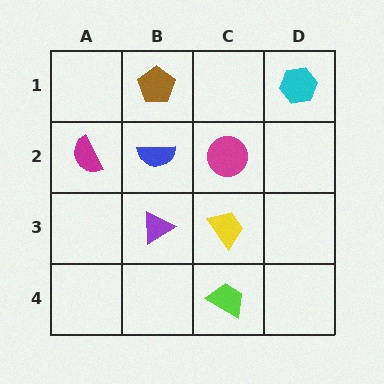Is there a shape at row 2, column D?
No, that cell is empty.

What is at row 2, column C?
A magenta circle.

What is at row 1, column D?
A cyan hexagon.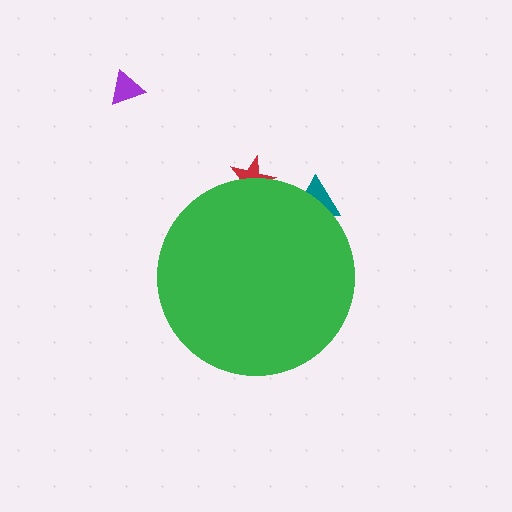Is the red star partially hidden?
Yes, the red star is partially hidden behind the green circle.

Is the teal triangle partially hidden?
Yes, the teal triangle is partially hidden behind the green circle.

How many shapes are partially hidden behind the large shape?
2 shapes are partially hidden.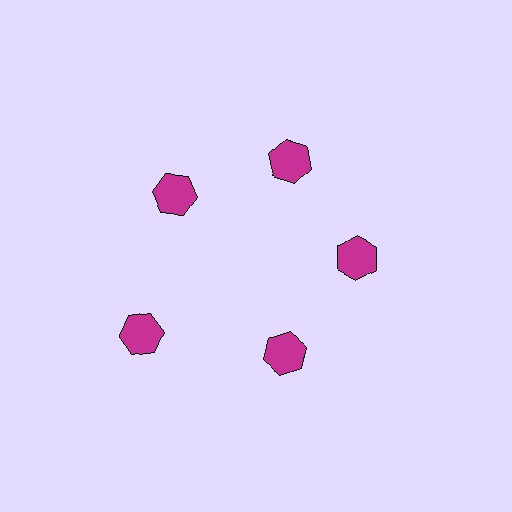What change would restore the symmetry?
The symmetry would be restored by moving it inward, back onto the ring so that all 5 hexagons sit at equal angles and equal distance from the center.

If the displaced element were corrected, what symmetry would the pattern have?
It would have 5-fold rotational symmetry — the pattern would map onto itself every 72 degrees.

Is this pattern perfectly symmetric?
No. The 5 magenta hexagons are arranged in a ring, but one element near the 8 o'clock position is pushed outward from the center, breaking the 5-fold rotational symmetry.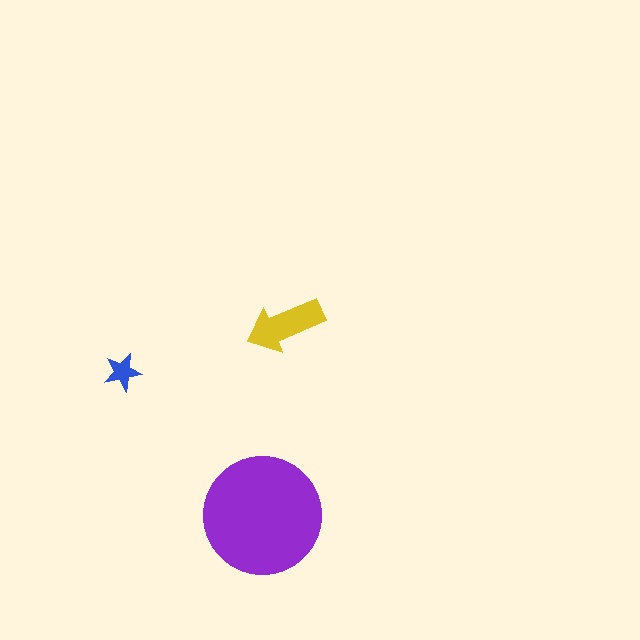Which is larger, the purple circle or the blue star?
The purple circle.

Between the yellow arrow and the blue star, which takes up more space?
The yellow arrow.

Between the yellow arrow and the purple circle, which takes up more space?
The purple circle.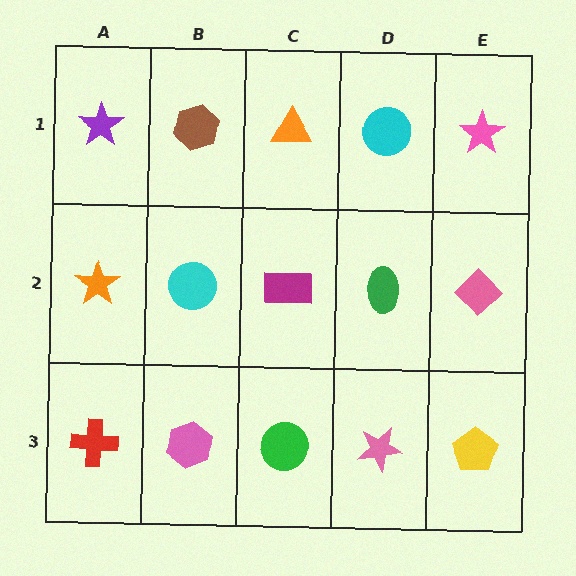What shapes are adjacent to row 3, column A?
An orange star (row 2, column A), a pink hexagon (row 3, column B).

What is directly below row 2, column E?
A yellow pentagon.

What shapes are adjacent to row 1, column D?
A green ellipse (row 2, column D), an orange triangle (row 1, column C), a pink star (row 1, column E).